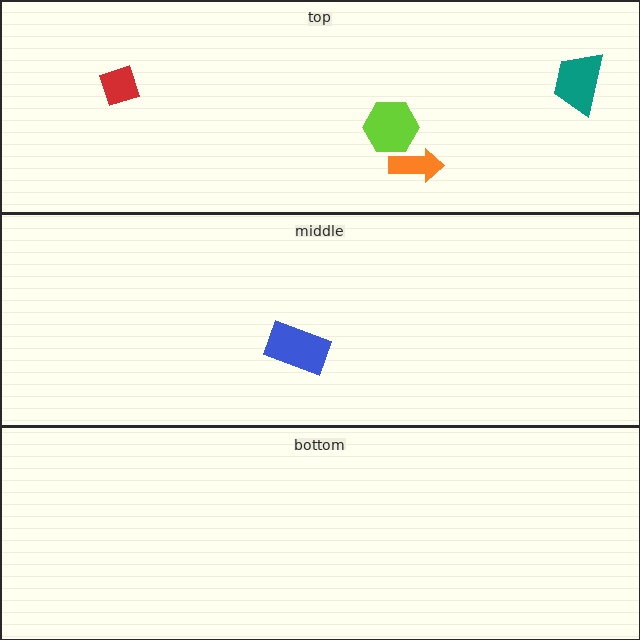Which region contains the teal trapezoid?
The top region.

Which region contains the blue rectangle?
The middle region.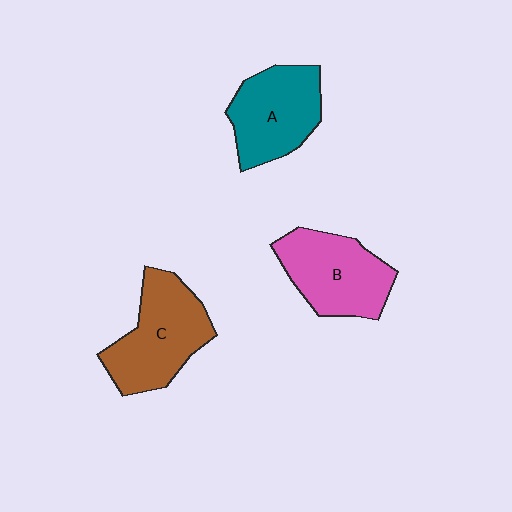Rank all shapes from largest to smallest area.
From largest to smallest: C (brown), B (pink), A (teal).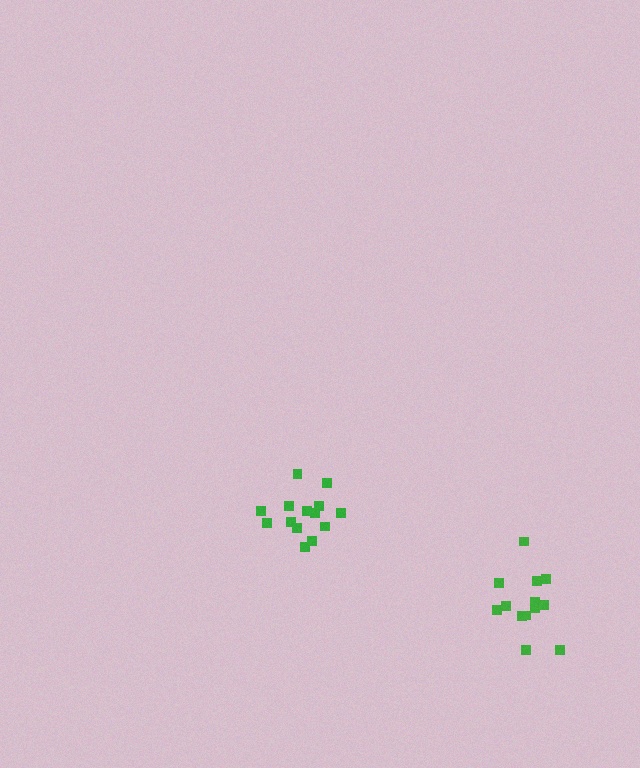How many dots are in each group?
Group 1: 14 dots, Group 2: 13 dots (27 total).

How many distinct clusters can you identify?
There are 2 distinct clusters.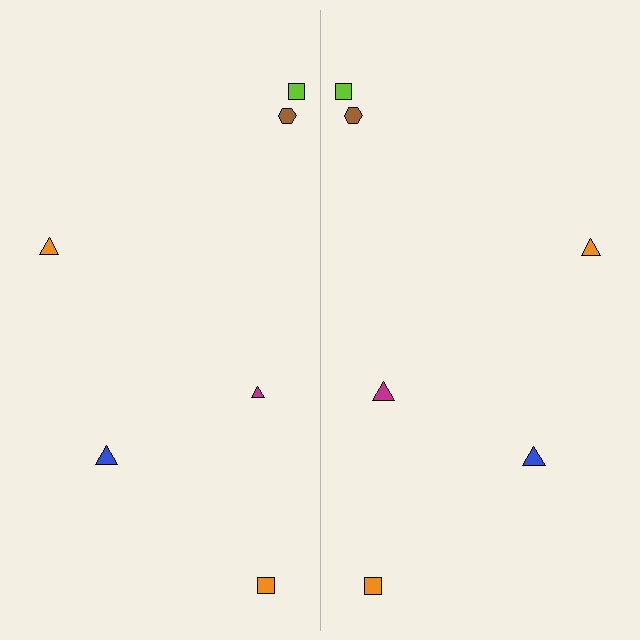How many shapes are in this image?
There are 12 shapes in this image.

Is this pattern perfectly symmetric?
No, the pattern is not perfectly symmetric. The magenta triangle on the right side has a different size than its mirror counterpart.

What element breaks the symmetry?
The magenta triangle on the right side has a different size than its mirror counterpart.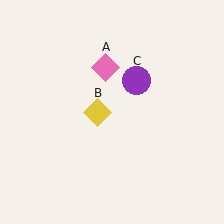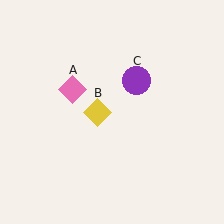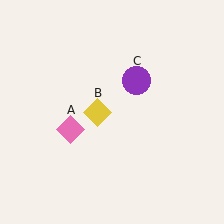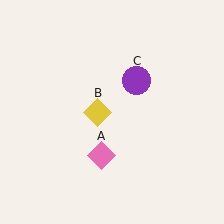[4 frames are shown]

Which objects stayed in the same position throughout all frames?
Yellow diamond (object B) and purple circle (object C) remained stationary.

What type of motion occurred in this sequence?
The pink diamond (object A) rotated counterclockwise around the center of the scene.